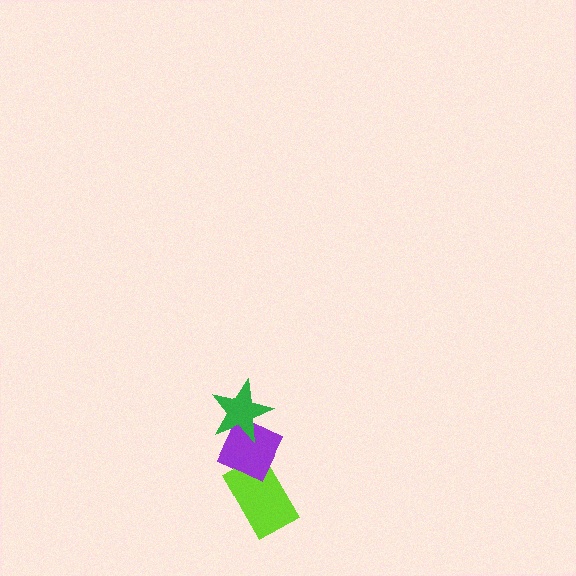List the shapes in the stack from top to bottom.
From top to bottom: the green star, the purple diamond, the lime rectangle.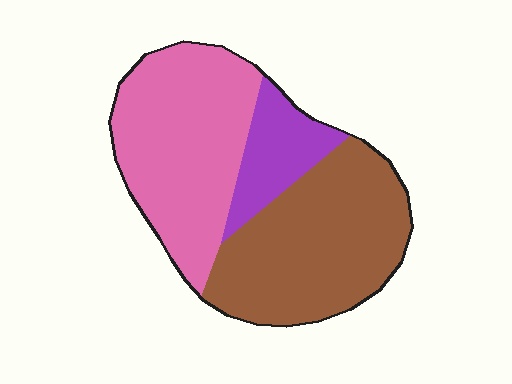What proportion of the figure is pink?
Pink covers 42% of the figure.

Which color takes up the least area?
Purple, at roughly 15%.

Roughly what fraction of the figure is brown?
Brown takes up about two fifths (2/5) of the figure.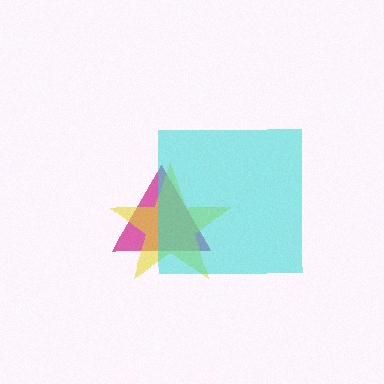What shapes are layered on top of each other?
The layered shapes are: a magenta triangle, a yellow star, a cyan square.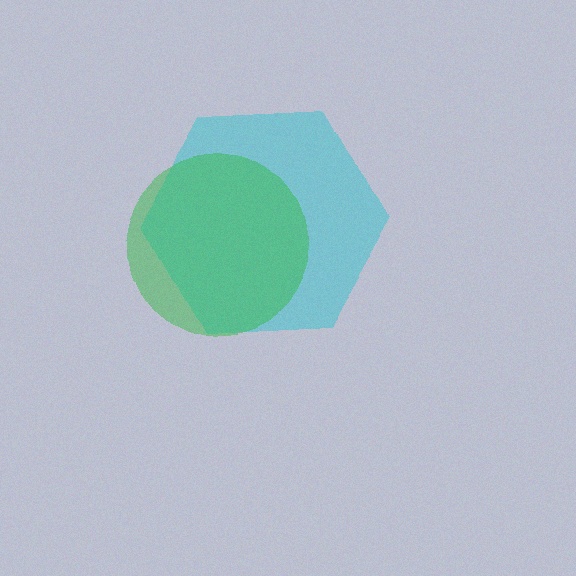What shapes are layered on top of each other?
The layered shapes are: a cyan hexagon, a green circle.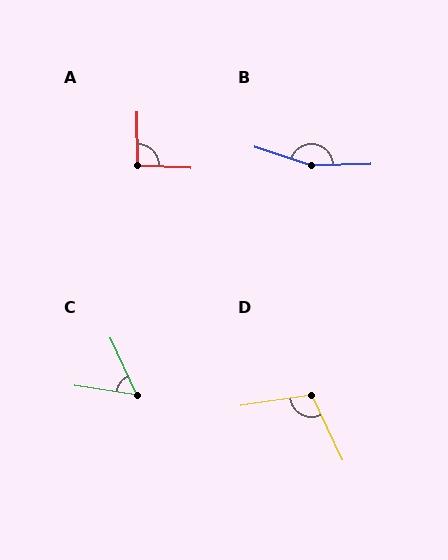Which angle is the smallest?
C, at approximately 57 degrees.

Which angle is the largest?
B, at approximately 160 degrees.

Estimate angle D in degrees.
Approximately 107 degrees.